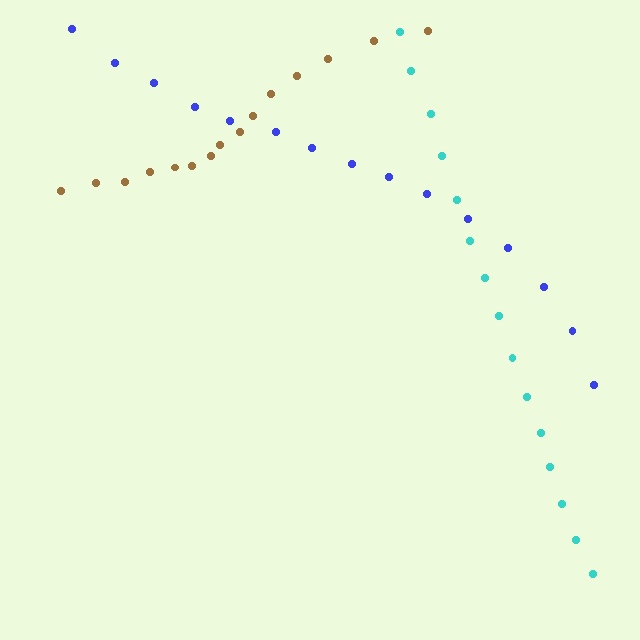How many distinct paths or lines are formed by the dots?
There are 3 distinct paths.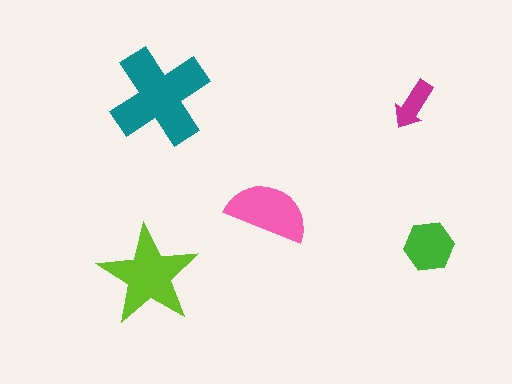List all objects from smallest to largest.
The magenta arrow, the green hexagon, the pink semicircle, the lime star, the teal cross.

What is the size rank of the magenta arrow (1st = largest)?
5th.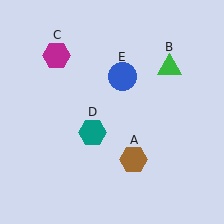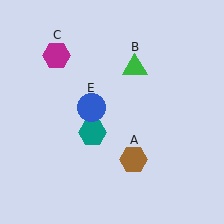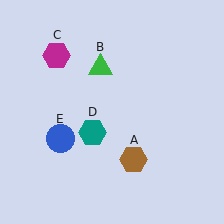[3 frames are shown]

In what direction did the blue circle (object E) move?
The blue circle (object E) moved down and to the left.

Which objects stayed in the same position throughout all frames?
Brown hexagon (object A) and magenta hexagon (object C) and teal hexagon (object D) remained stationary.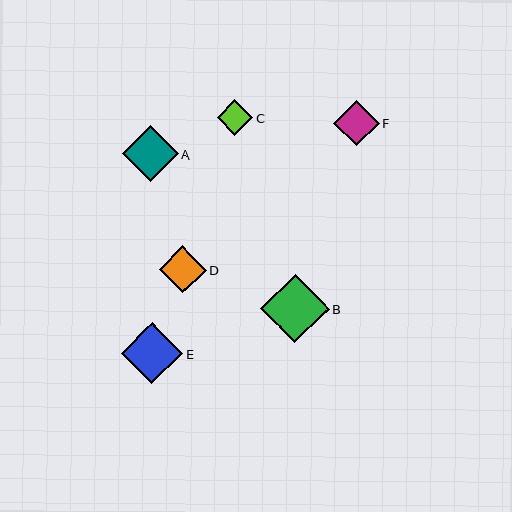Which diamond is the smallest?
Diamond C is the smallest with a size of approximately 35 pixels.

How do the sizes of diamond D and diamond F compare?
Diamond D and diamond F are approximately the same size.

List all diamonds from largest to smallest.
From largest to smallest: B, E, A, D, F, C.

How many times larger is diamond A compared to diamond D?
Diamond A is approximately 1.2 times the size of diamond D.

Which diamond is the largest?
Diamond B is the largest with a size of approximately 69 pixels.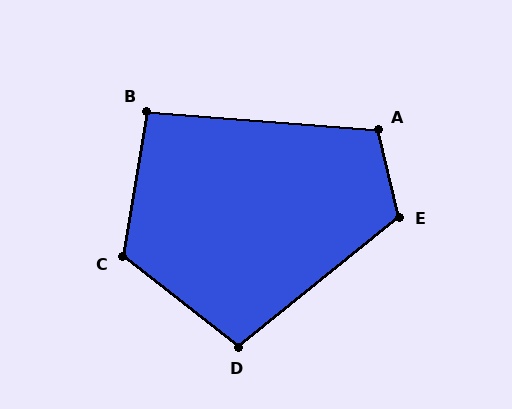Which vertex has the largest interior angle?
C, at approximately 118 degrees.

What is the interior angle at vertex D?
Approximately 103 degrees (obtuse).